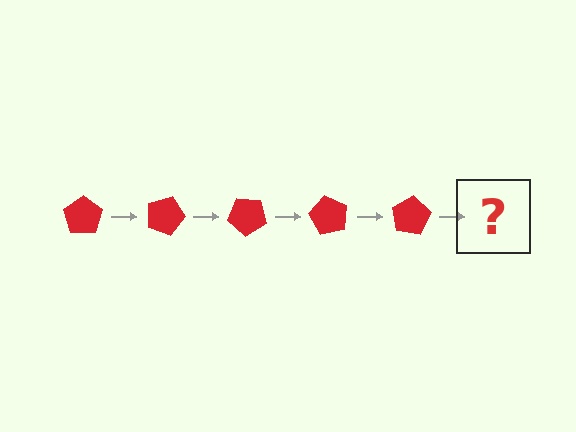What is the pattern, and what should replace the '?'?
The pattern is that the pentagon rotates 20 degrees each step. The '?' should be a red pentagon rotated 100 degrees.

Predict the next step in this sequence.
The next step is a red pentagon rotated 100 degrees.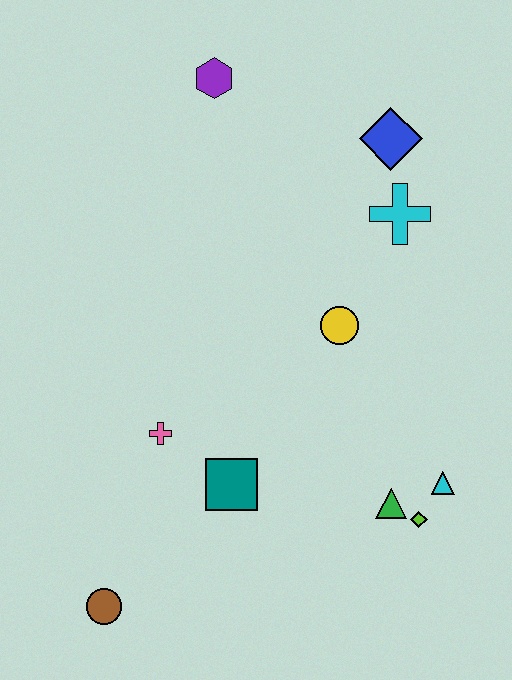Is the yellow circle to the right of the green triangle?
No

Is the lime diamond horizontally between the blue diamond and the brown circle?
No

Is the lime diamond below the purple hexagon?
Yes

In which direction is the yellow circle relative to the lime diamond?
The yellow circle is above the lime diamond.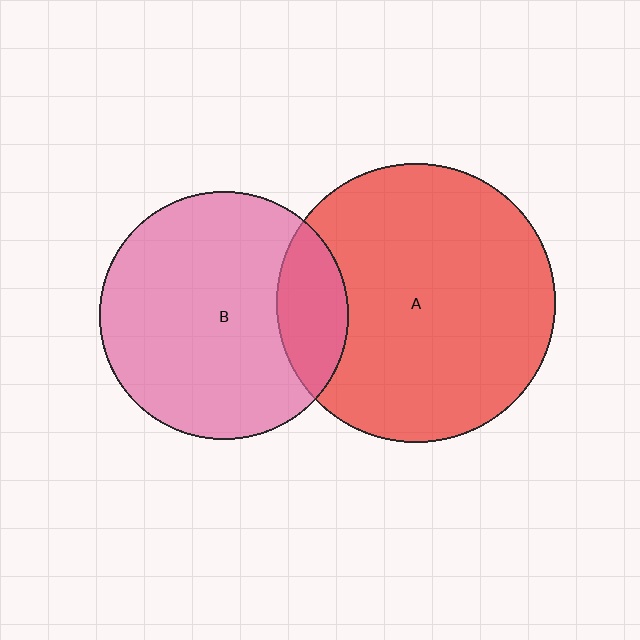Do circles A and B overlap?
Yes.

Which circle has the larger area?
Circle A (red).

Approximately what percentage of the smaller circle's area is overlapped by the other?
Approximately 20%.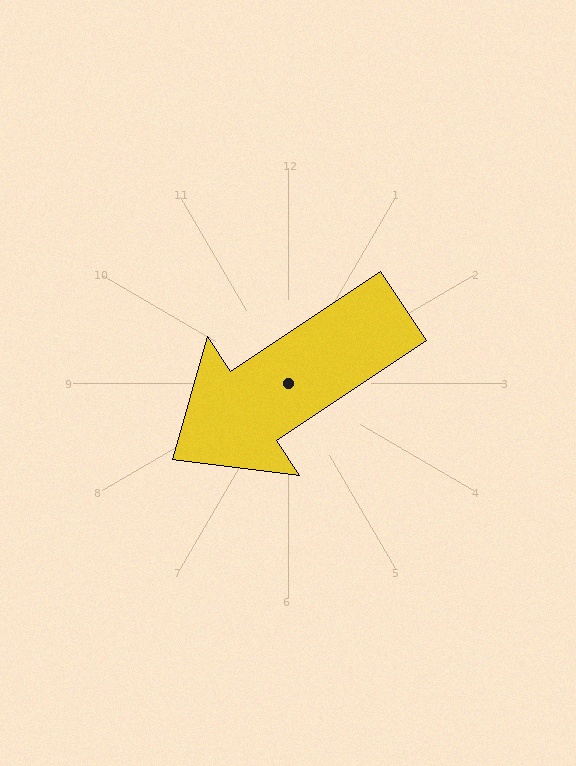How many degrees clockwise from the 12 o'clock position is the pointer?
Approximately 236 degrees.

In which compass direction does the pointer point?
Southwest.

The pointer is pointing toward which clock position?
Roughly 8 o'clock.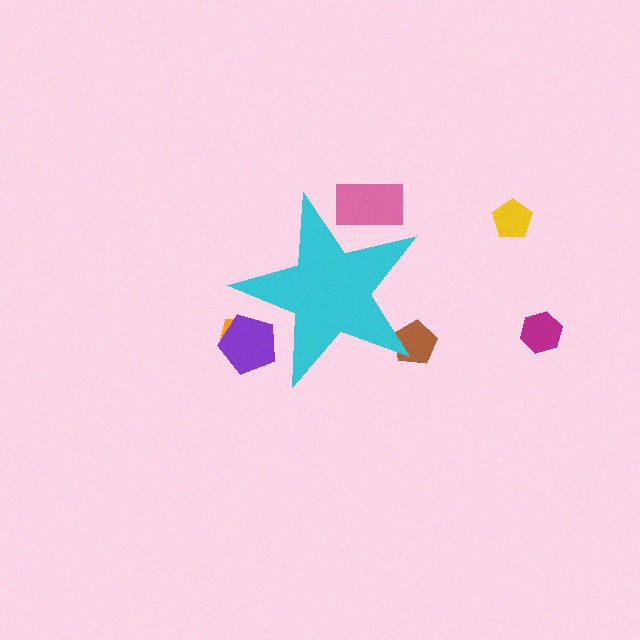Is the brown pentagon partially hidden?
Yes, the brown pentagon is partially hidden behind the cyan star.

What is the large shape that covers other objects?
A cyan star.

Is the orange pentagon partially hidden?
Yes, the orange pentagon is partially hidden behind the cyan star.